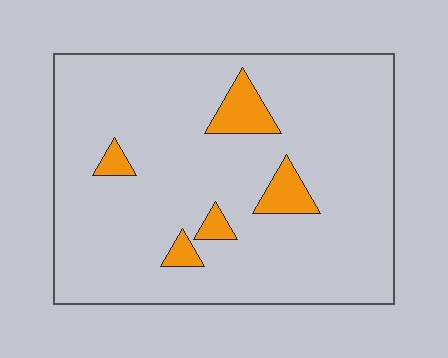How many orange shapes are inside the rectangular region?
5.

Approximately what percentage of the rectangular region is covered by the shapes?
Approximately 10%.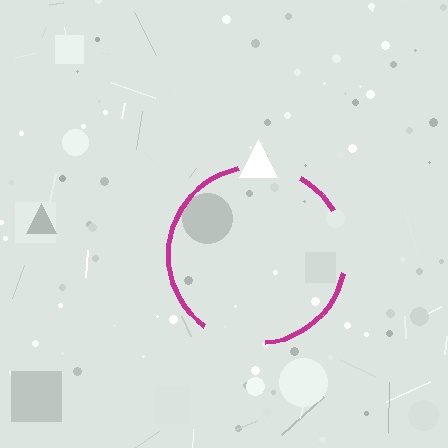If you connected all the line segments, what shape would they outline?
They would outline a circle.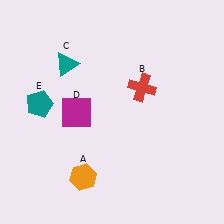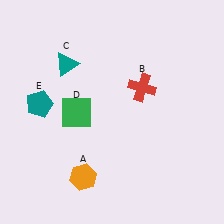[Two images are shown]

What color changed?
The square (D) changed from magenta in Image 1 to green in Image 2.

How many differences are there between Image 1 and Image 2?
There is 1 difference between the two images.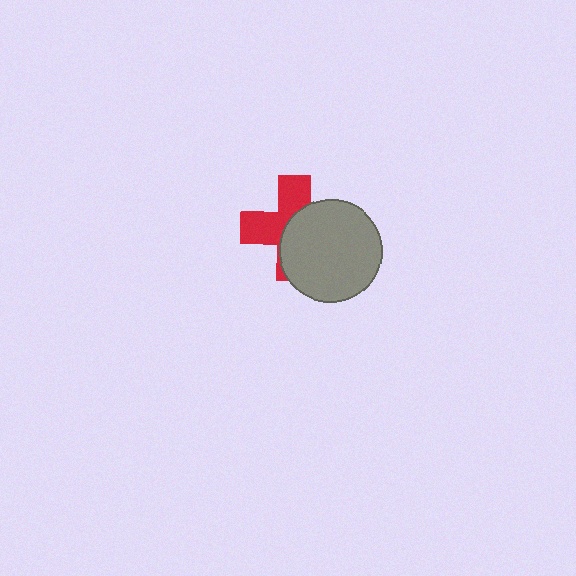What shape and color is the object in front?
The object in front is a gray circle.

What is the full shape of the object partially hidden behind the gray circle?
The partially hidden object is a red cross.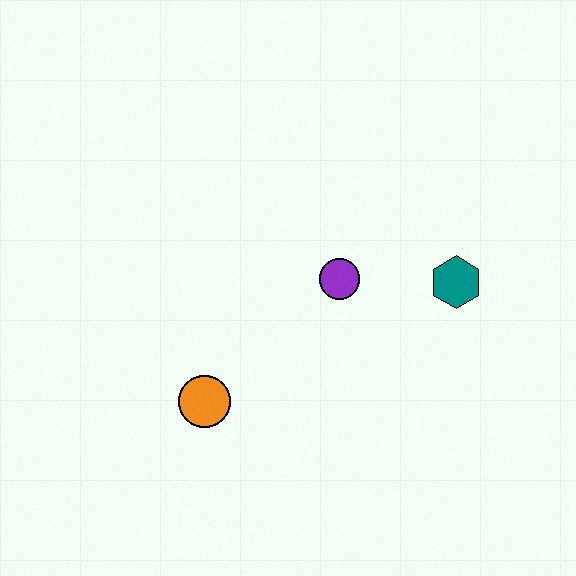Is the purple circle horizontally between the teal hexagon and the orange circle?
Yes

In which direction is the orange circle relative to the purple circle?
The orange circle is to the left of the purple circle.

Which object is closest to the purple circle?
The teal hexagon is closest to the purple circle.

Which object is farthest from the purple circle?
The orange circle is farthest from the purple circle.